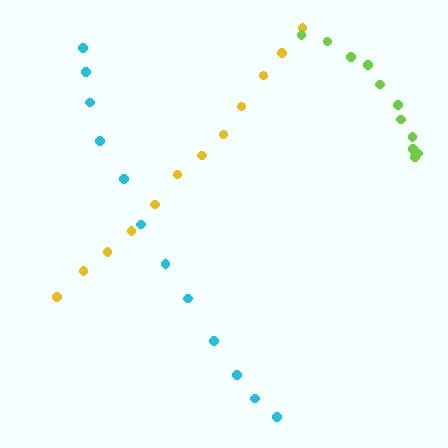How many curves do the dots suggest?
There are 3 distinct paths.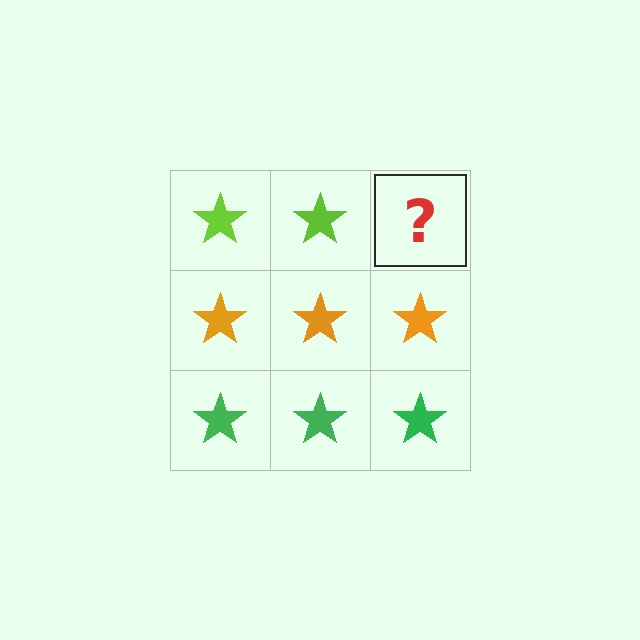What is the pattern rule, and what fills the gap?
The rule is that each row has a consistent color. The gap should be filled with a lime star.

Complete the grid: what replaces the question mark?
The question mark should be replaced with a lime star.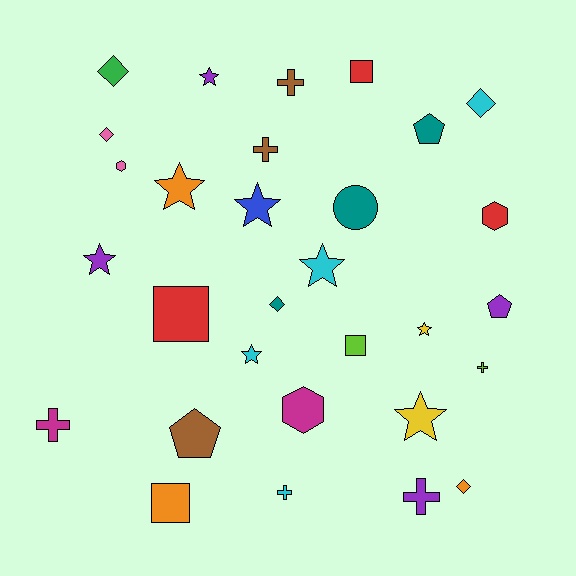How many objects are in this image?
There are 30 objects.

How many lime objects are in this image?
There are 2 lime objects.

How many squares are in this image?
There are 4 squares.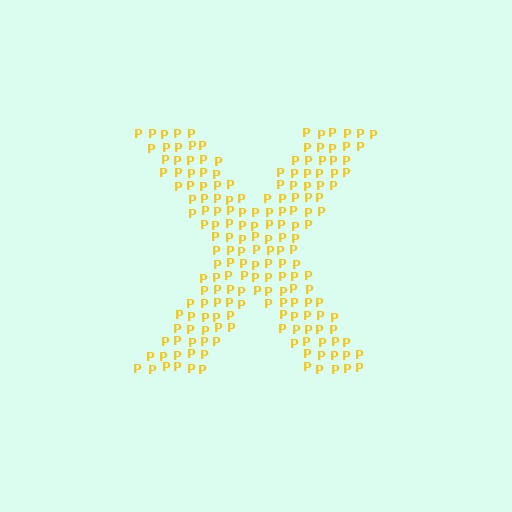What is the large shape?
The large shape is the letter X.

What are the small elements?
The small elements are letter P's.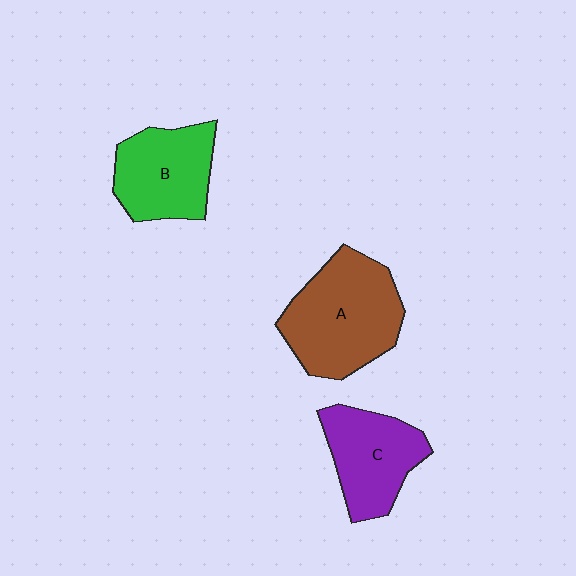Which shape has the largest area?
Shape A (brown).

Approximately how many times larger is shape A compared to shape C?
Approximately 1.4 times.